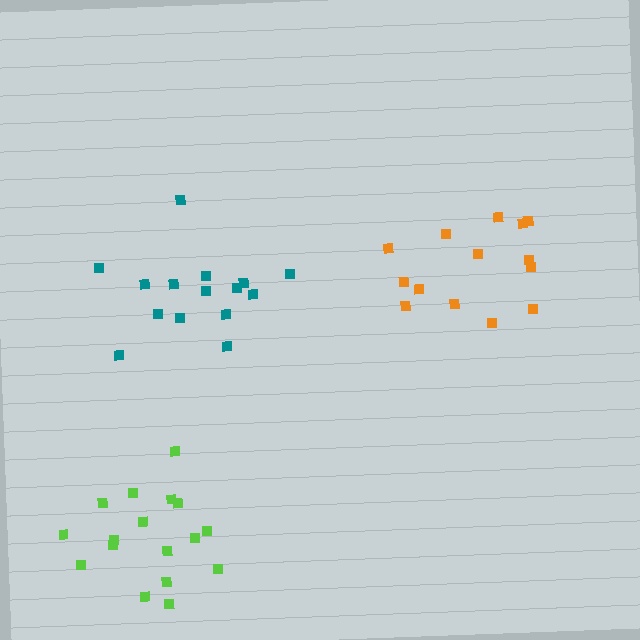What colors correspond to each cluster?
The clusters are colored: orange, lime, teal.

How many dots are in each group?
Group 1: 14 dots, Group 2: 17 dots, Group 3: 15 dots (46 total).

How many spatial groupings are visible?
There are 3 spatial groupings.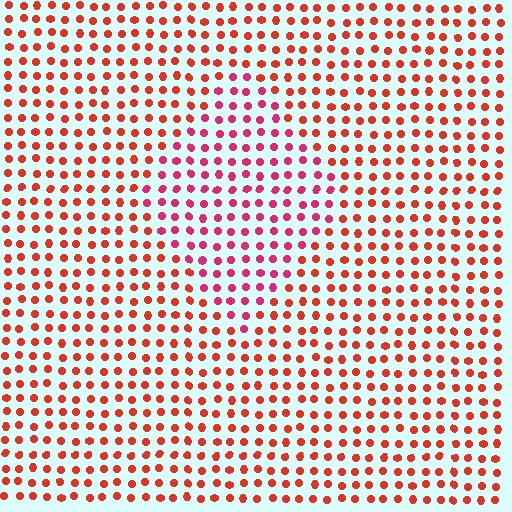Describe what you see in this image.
The image is filled with small red elements in a uniform arrangement. A diamond-shaped region is visible where the elements are tinted to a slightly different hue, forming a subtle color boundary.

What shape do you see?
I see a diamond.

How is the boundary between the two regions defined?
The boundary is defined purely by a slight shift in hue (about 31 degrees). Spacing, size, and orientation are identical on both sides.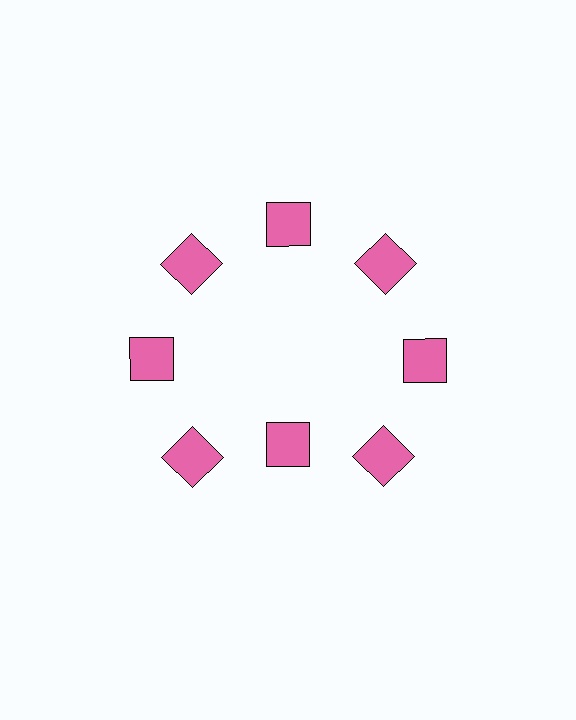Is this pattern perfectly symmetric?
No. The 8 pink squares are arranged in a ring, but one element near the 6 o'clock position is pulled inward toward the center, breaking the 8-fold rotational symmetry.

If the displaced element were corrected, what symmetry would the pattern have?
It would have 8-fold rotational symmetry — the pattern would map onto itself every 45 degrees.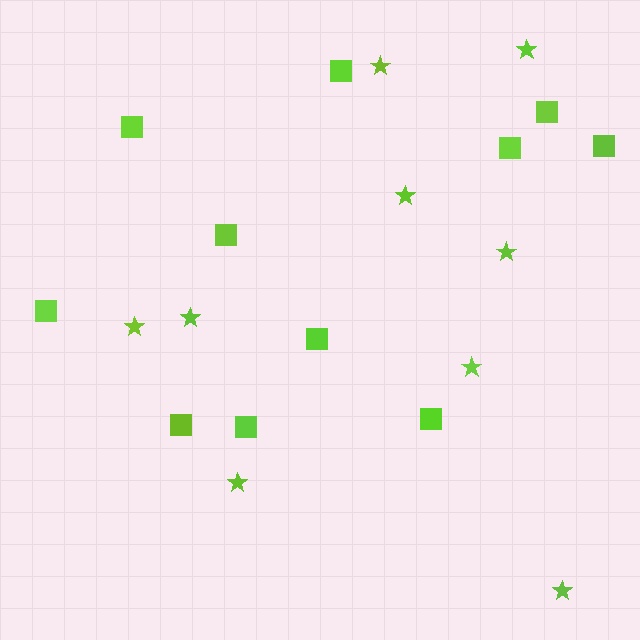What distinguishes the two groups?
There are 2 groups: one group of stars (9) and one group of squares (11).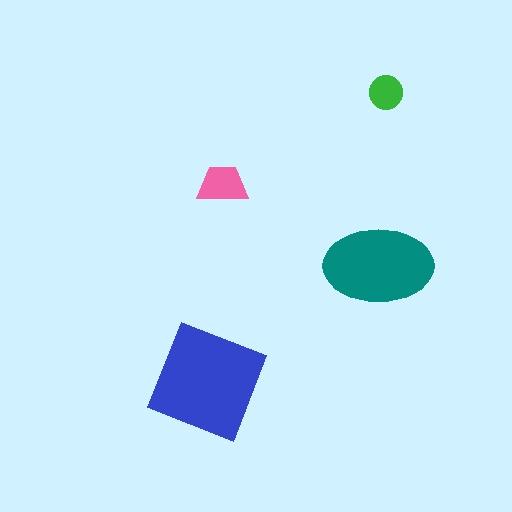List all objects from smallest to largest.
The green circle, the pink trapezoid, the teal ellipse, the blue square.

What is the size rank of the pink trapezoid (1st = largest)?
3rd.